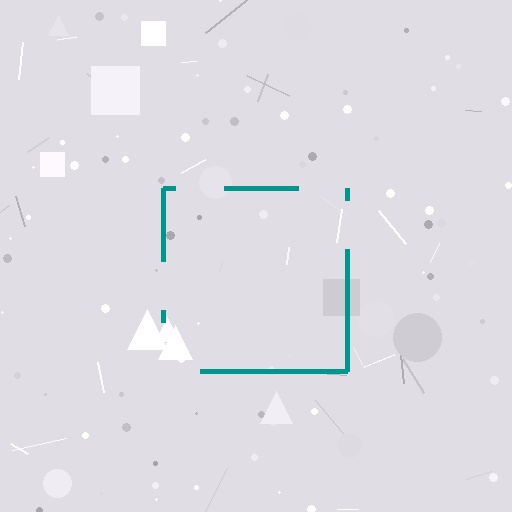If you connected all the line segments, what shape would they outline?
They would outline a square.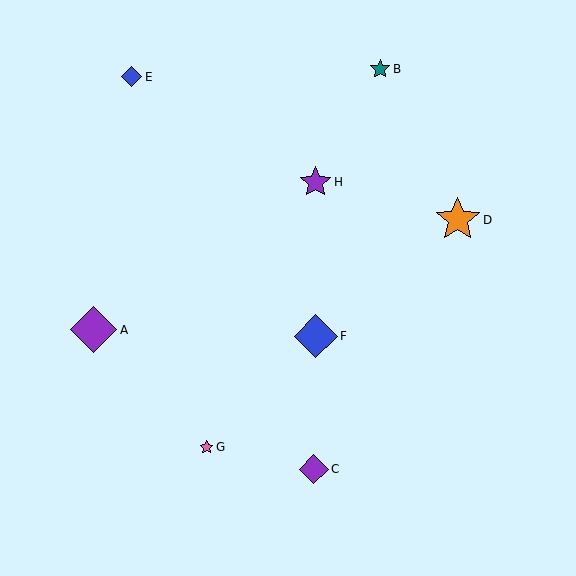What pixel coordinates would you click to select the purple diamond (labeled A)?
Click at (94, 330) to select the purple diamond A.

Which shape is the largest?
The purple diamond (labeled A) is the largest.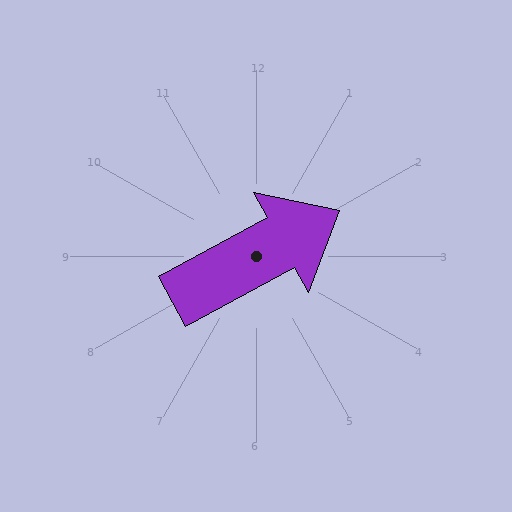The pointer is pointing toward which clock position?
Roughly 2 o'clock.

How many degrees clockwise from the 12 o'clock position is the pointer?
Approximately 62 degrees.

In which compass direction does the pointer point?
Northeast.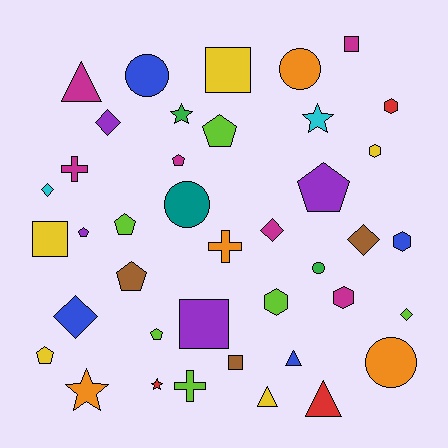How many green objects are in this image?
There are 2 green objects.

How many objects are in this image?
There are 40 objects.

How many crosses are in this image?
There are 3 crosses.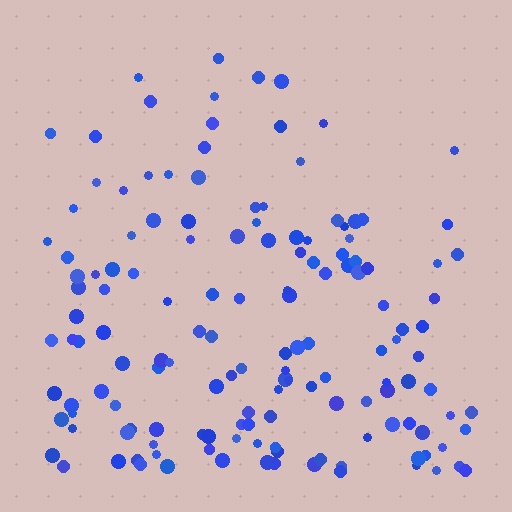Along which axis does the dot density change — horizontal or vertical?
Vertical.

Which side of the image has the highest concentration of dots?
The bottom.